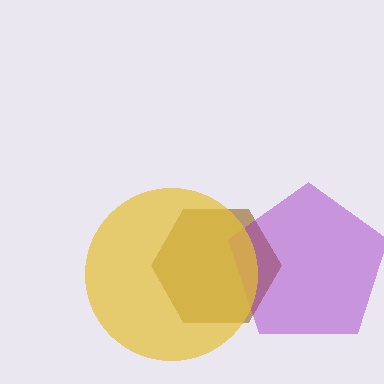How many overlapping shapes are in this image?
There are 3 overlapping shapes in the image.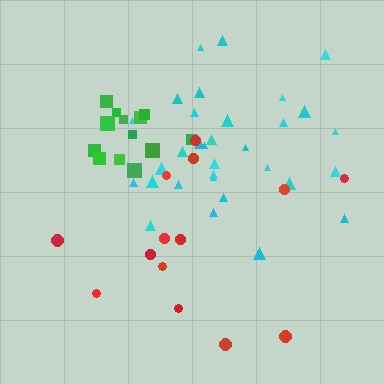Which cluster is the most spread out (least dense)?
Red.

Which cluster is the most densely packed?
Green.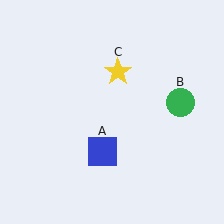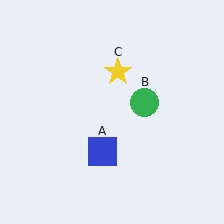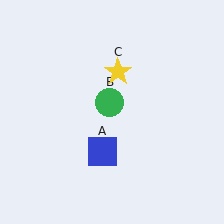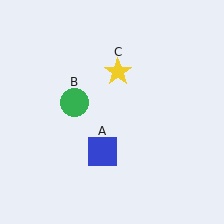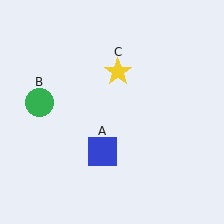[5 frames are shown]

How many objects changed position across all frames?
1 object changed position: green circle (object B).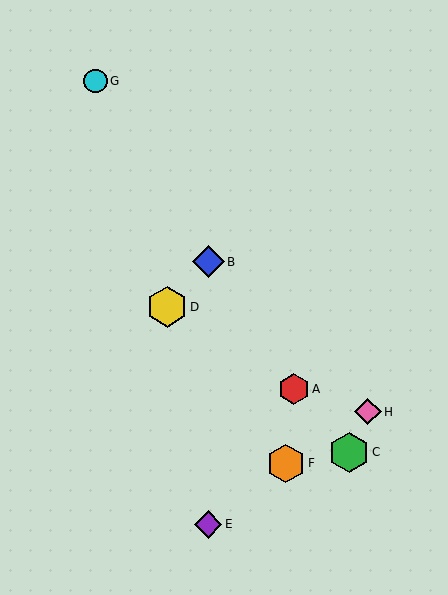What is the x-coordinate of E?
Object E is at x≈208.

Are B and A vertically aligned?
No, B is at x≈208 and A is at x≈294.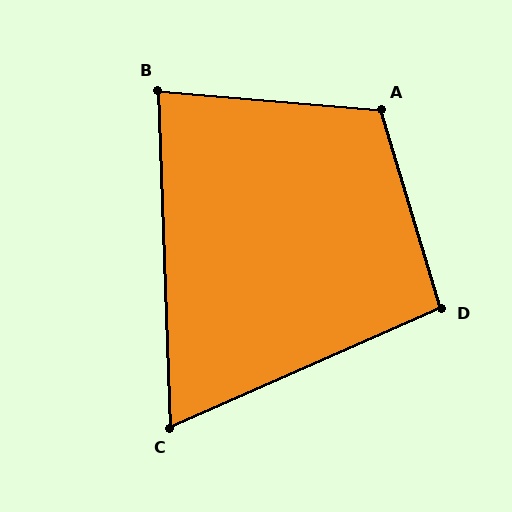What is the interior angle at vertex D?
Approximately 97 degrees (obtuse).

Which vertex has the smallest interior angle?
C, at approximately 68 degrees.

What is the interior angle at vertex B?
Approximately 83 degrees (acute).